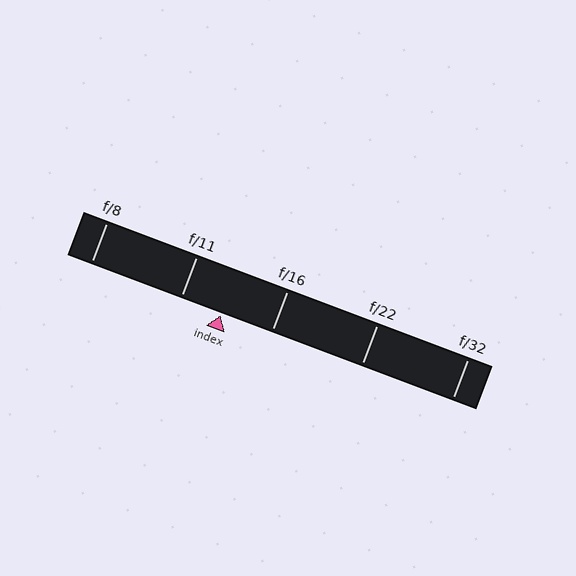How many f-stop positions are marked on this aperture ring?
There are 5 f-stop positions marked.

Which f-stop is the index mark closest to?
The index mark is closest to f/11.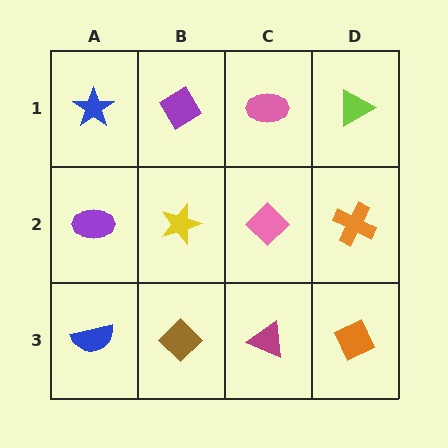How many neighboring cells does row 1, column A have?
2.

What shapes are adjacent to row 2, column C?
A pink ellipse (row 1, column C), a magenta triangle (row 3, column C), a yellow star (row 2, column B), an orange cross (row 2, column D).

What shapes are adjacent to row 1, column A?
A purple ellipse (row 2, column A), a purple diamond (row 1, column B).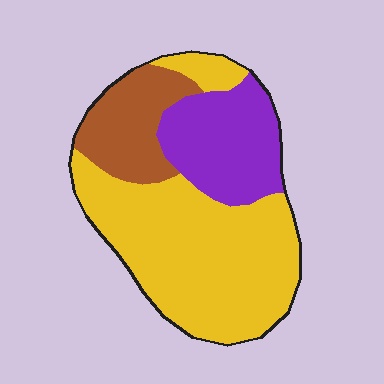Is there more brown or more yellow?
Yellow.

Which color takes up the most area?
Yellow, at roughly 60%.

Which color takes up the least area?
Brown, at roughly 20%.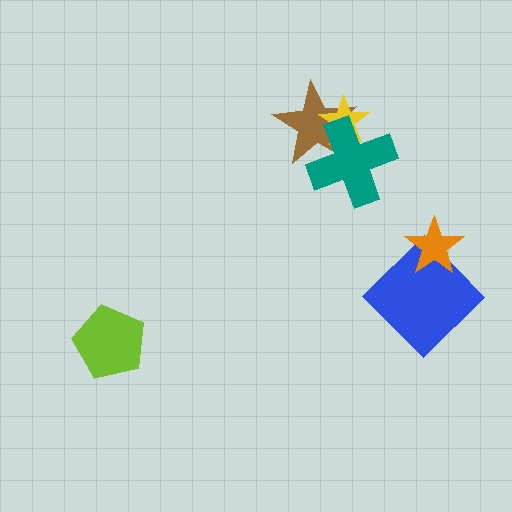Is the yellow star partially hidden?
Yes, it is partially covered by another shape.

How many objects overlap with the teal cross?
2 objects overlap with the teal cross.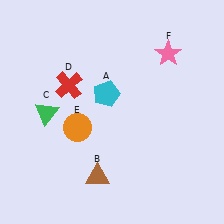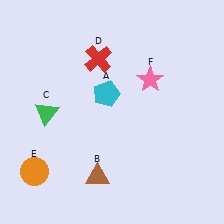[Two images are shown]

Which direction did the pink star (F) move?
The pink star (F) moved down.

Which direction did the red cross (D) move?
The red cross (D) moved right.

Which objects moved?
The objects that moved are: the red cross (D), the orange circle (E), the pink star (F).